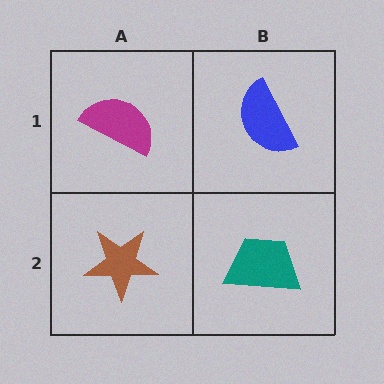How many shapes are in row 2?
2 shapes.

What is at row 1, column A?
A magenta semicircle.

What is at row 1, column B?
A blue semicircle.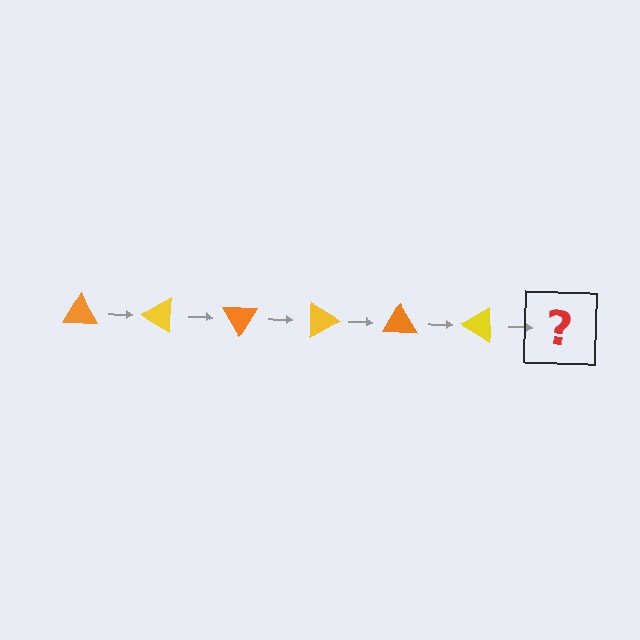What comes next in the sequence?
The next element should be an orange triangle, rotated 180 degrees from the start.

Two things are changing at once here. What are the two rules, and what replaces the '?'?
The two rules are that it rotates 30 degrees each step and the color cycles through orange and yellow. The '?' should be an orange triangle, rotated 180 degrees from the start.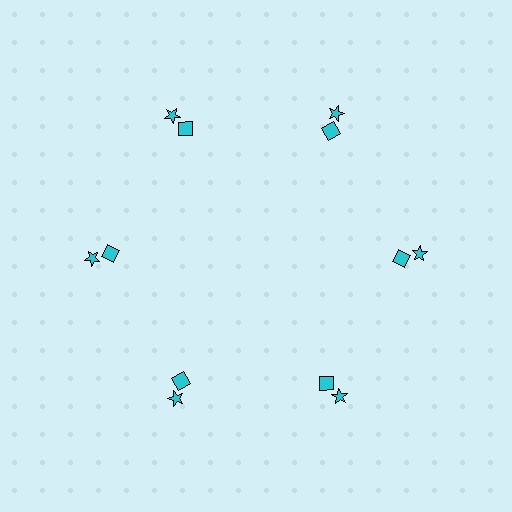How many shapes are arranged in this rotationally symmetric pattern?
There are 12 shapes, arranged in 6 groups of 2.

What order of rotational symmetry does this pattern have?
This pattern has 6-fold rotational symmetry.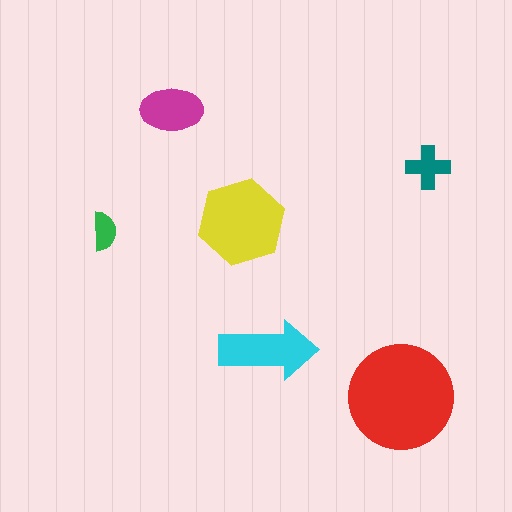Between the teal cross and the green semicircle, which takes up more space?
The teal cross.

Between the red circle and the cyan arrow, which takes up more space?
The red circle.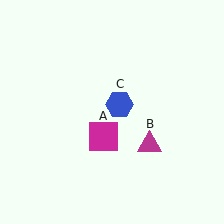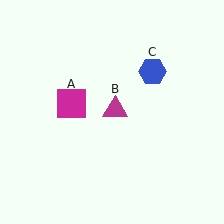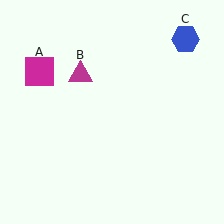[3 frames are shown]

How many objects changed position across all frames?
3 objects changed position: magenta square (object A), magenta triangle (object B), blue hexagon (object C).